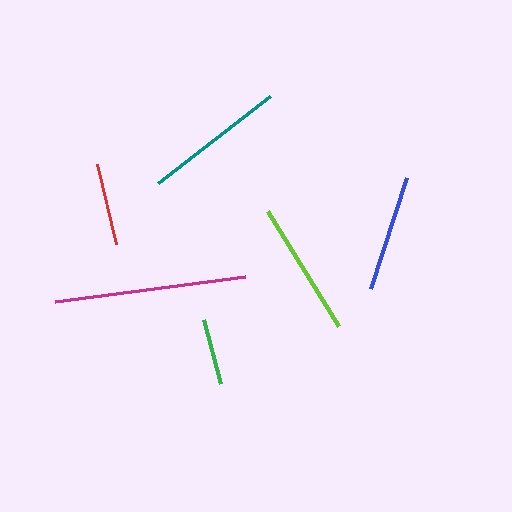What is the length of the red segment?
The red segment is approximately 81 pixels long.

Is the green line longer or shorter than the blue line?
The blue line is longer than the green line.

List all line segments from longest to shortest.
From longest to shortest: magenta, teal, lime, blue, red, green.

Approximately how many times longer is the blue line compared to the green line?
The blue line is approximately 1.8 times the length of the green line.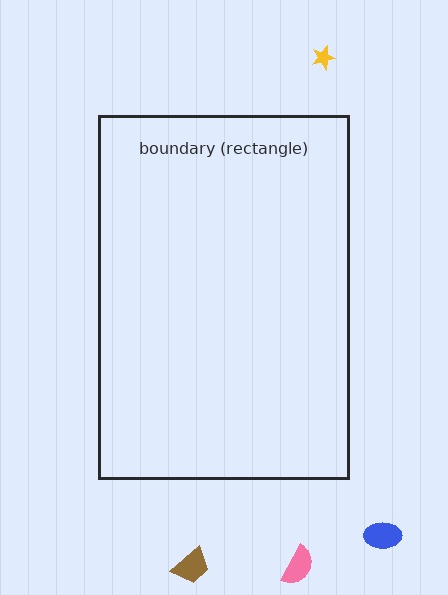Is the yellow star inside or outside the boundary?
Outside.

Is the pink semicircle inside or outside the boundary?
Outside.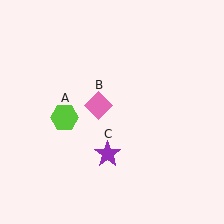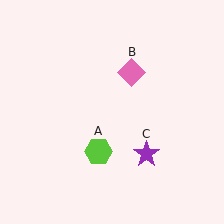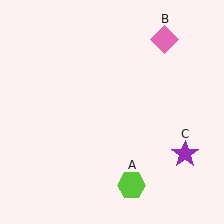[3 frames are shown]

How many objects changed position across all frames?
3 objects changed position: lime hexagon (object A), pink diamond (object B), purple star (object C).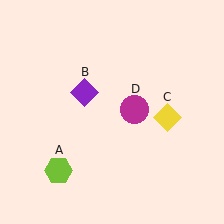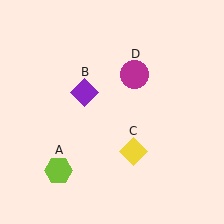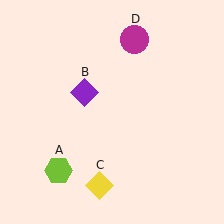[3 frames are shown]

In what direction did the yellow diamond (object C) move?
The yellow diamond (object C) moved down and to the left.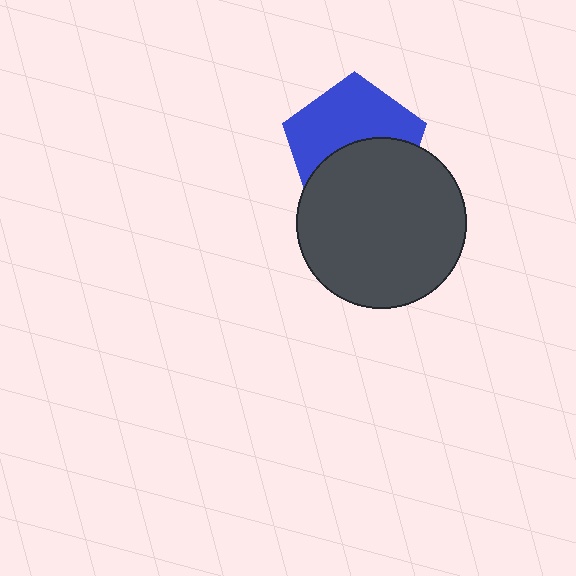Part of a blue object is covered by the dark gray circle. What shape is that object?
It is a pentagon.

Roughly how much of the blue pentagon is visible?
About half of it is visible (roughly 54%).